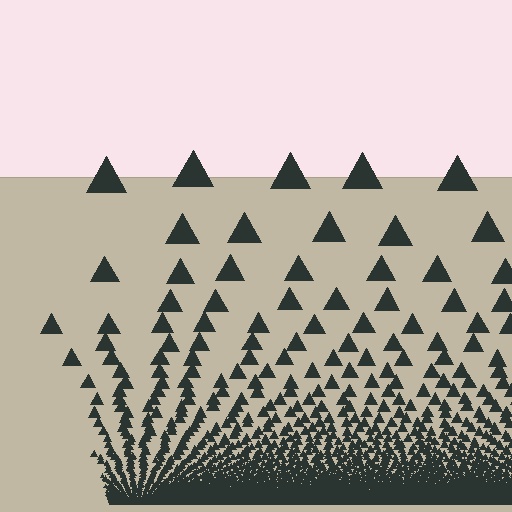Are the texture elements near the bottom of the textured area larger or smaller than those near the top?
Smaller. The gradient is inverted — elements near the bottom are smaller and denser.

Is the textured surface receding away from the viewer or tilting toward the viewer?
The surface appears to tilt toward the viewer. Texture elements get larger and sparser toward the top.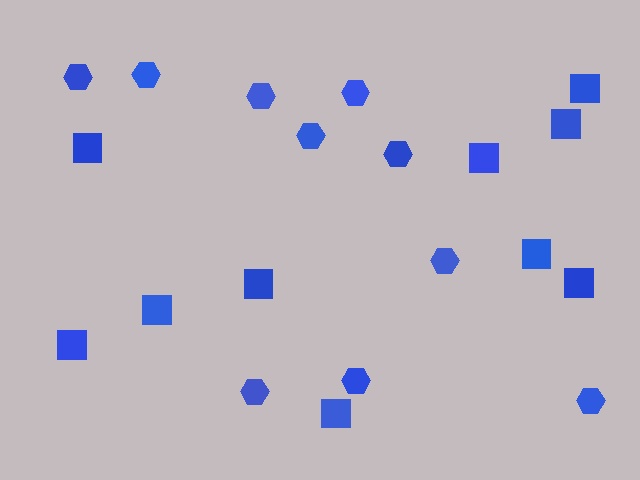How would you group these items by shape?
There are 2 groups: one group of hexagons (10) and one group of squares (10).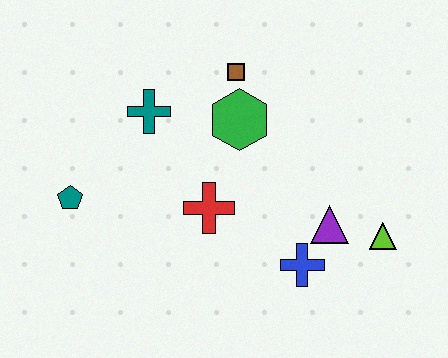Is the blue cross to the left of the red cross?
No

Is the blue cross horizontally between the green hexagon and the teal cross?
No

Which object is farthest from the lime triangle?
The teal pentagon is farthest from the lime triangle.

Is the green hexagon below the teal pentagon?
No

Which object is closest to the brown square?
The green hexagon is closest to the brown square.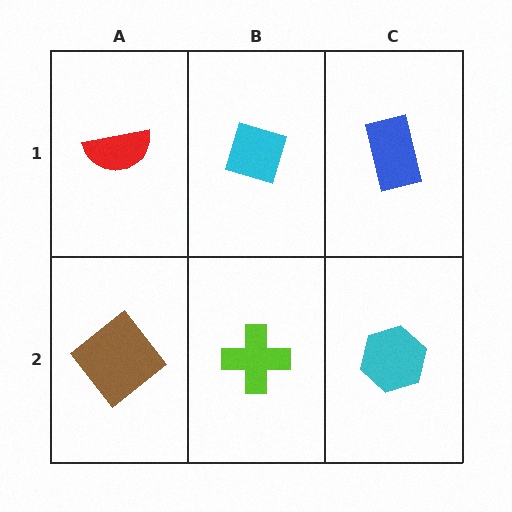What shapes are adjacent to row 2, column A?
A red semicircle (row 1, column A), a lime cross (row 2, column B).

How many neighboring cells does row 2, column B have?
3.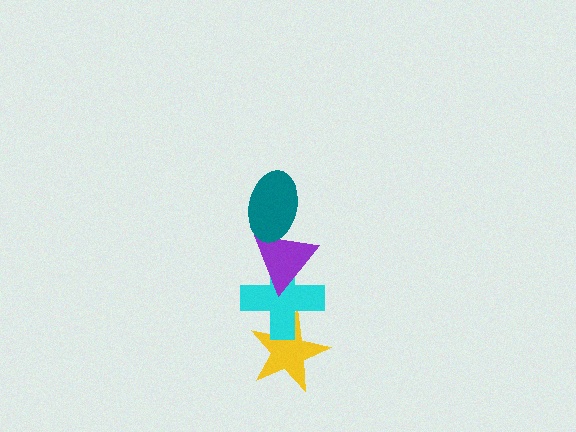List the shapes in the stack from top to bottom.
From top to bottom: the teal ellipse, the purple triangle, the cyan cross, the yellow star.